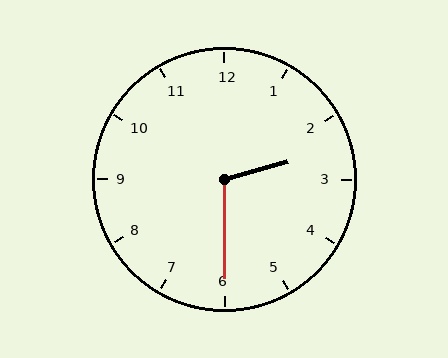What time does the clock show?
2:30.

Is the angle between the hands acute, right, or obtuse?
It is obtuse.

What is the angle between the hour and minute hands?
Approximately 105 degrees.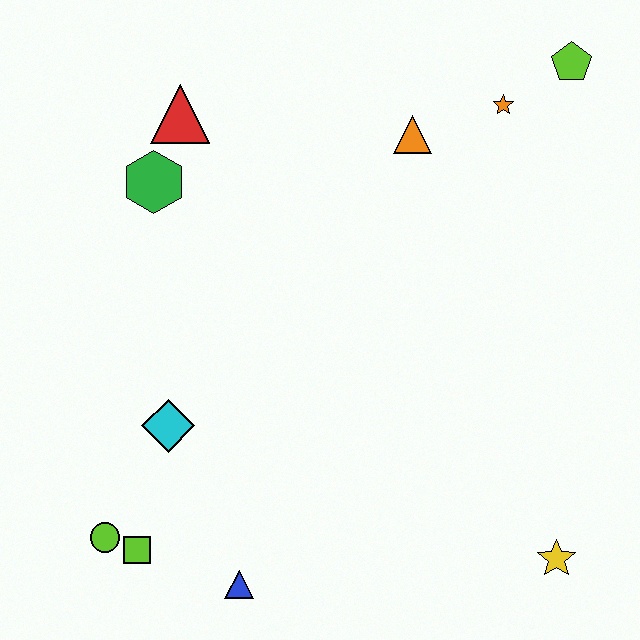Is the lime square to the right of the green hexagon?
No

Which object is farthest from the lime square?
The lime pentagon is farthest from the lime square.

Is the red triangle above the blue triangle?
Yes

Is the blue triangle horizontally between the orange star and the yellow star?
No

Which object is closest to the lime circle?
The lime square is closest to the lime circle.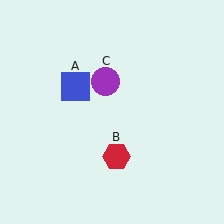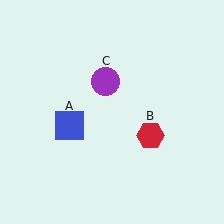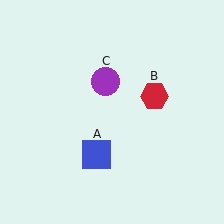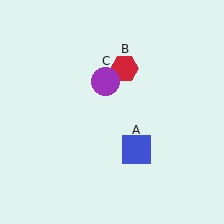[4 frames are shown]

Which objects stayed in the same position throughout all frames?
Purple circle (object C) remained stationary.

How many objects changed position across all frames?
2 objects changed position: blue square (object A), red hexagon (object B).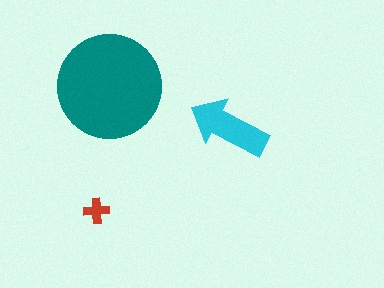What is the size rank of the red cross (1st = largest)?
3rd.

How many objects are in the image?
There are 3 objects in the image.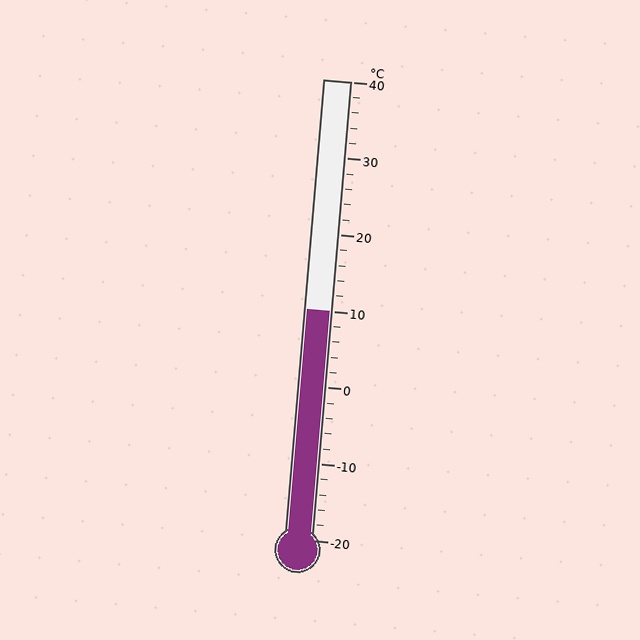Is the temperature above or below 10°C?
The temperature is at 10°C.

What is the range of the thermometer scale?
The thermometer scale ranges from -20°C to 40°C.